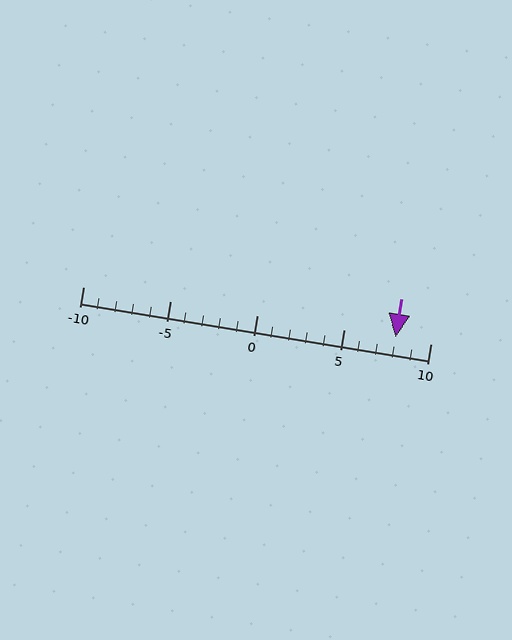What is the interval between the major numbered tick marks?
The major tick marks are spaced 5 units apart.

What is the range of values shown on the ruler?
The ruler shows values from -10 to 10.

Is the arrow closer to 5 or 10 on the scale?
The arrow is closer to 10.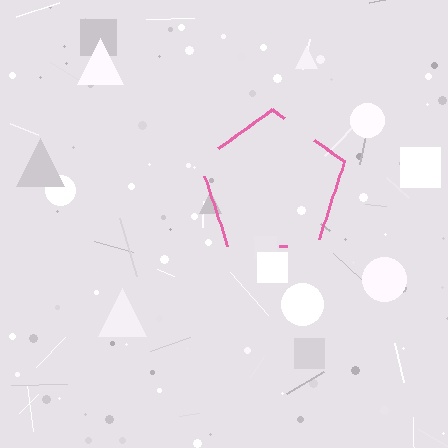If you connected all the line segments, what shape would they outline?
They would outline a pentagon.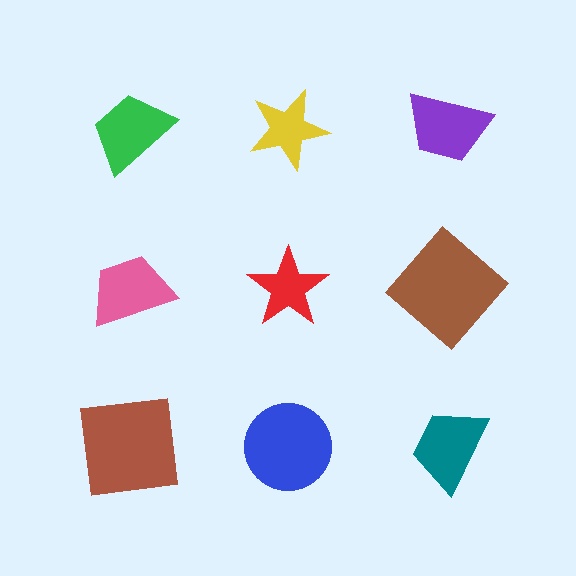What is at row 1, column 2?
A yellow star.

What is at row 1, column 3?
A purple trapezoid.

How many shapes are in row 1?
3 shapes.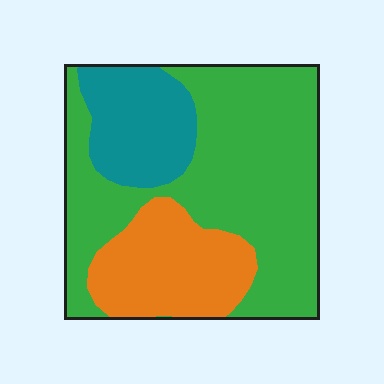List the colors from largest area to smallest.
From largest to smallest: green, orange, teal.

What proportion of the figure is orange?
Orange covers around 25% of the figure.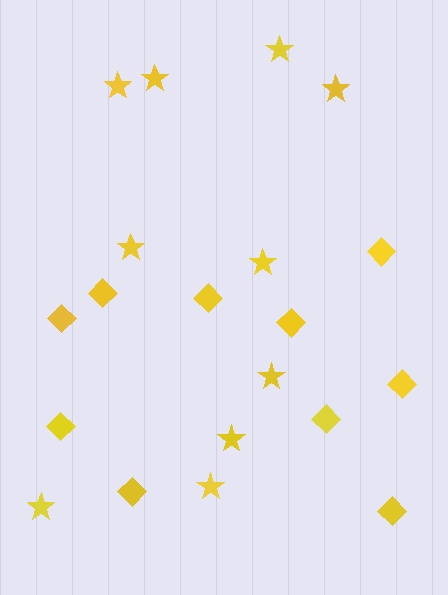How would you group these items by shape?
There are 2 groups: one group of diamonds (10) and one group of stars (10).